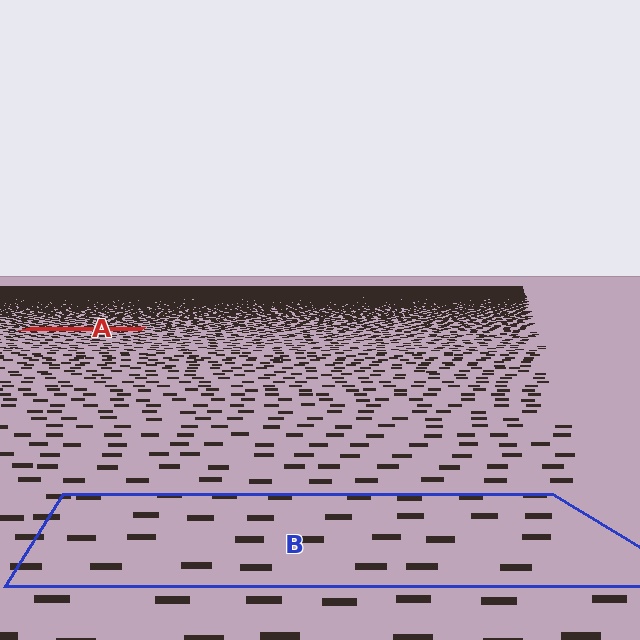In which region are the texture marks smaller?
The texture marks are smaller in region A, because it is farther away.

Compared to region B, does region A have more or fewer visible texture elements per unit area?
Region A has more texture elements per unit area — they are packed more densely because it is farther away.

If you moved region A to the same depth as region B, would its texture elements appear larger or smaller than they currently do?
They would appear larger. At a closer depth, the same texture elements are projected at a bigger on-screen size.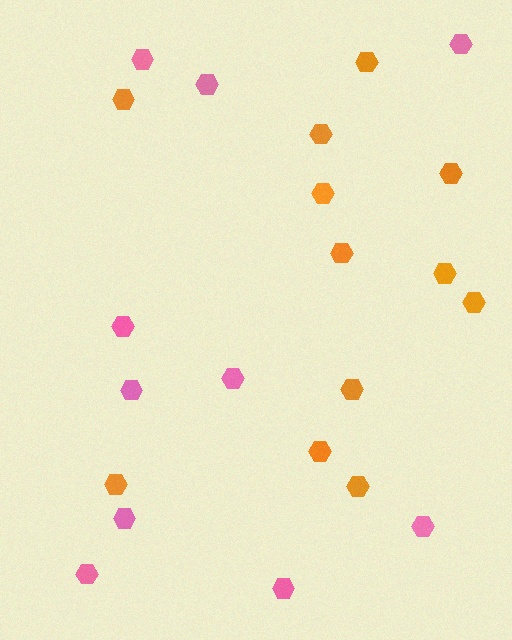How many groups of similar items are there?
There are 2 groups: one group of orange hexagons (12) and one group of pink hexagons (10).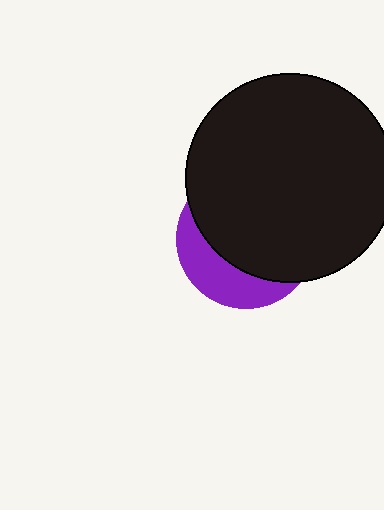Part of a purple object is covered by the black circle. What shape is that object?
It is a circle.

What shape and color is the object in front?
The object in front is a black circle.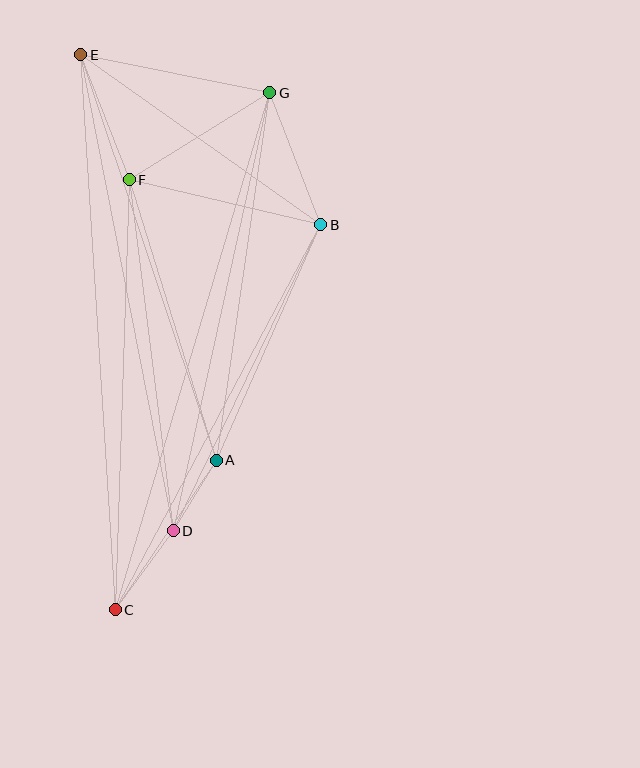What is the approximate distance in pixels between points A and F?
The distance between A and F is approximately 294 pixels.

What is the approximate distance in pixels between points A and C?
The distance between A and C is approximately 181 pixels.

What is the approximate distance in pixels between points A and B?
The distance between A and B is approximately 257 pixels.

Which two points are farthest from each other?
Points C and E are farthest from each other.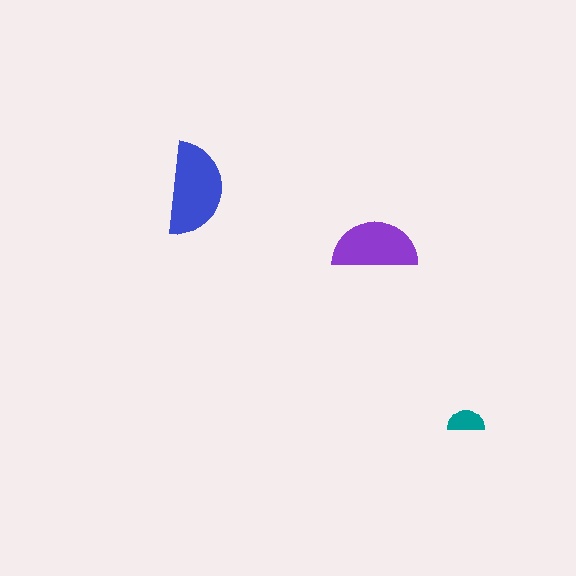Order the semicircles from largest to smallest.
the blue one, the purple one, the teal one.